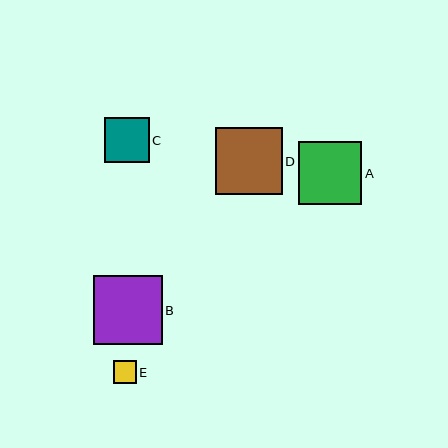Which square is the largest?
Square B is the largest with a size of approximately 69 pixels.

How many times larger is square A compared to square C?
Square A is approximately 1.4 times the size of square C.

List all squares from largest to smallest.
From largest to smallest: B, D, A, C, E.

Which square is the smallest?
Square E is the smallest with a size of approximately 23 pixels.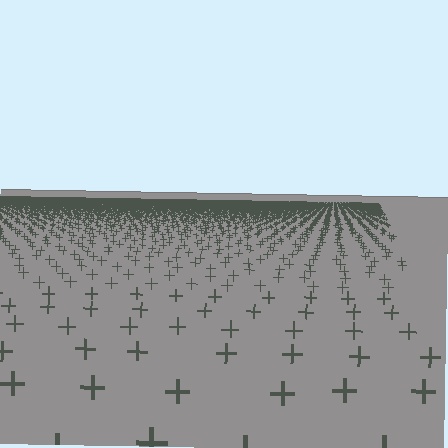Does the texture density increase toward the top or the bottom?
Density increases toward the top.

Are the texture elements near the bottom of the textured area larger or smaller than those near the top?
Larger. Near the bottom, elements are closer to the viewer and appear at a bigger on-screen size.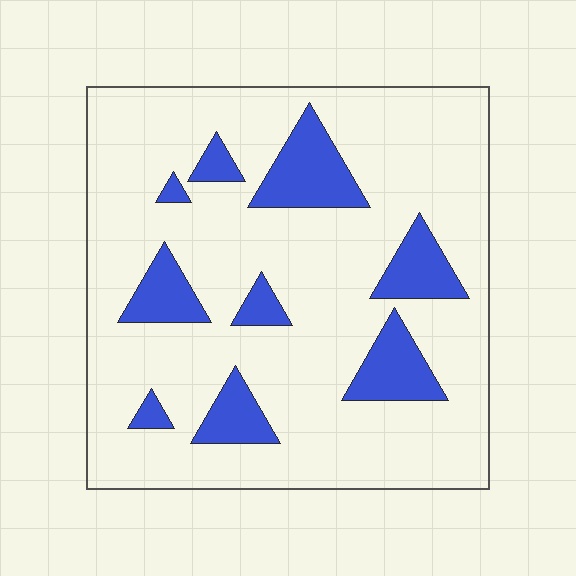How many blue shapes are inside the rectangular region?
9.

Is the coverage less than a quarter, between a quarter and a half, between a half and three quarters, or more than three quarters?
Less than a quarter.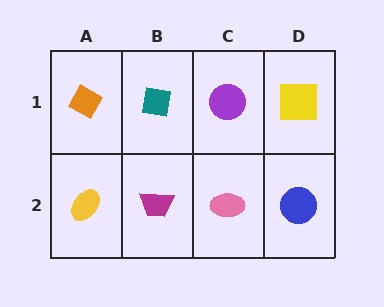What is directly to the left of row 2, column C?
A magenta trapezoid.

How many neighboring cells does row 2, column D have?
2.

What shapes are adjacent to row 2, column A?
An orange diamond (row 1, column A), a magenta trapezoid (row 2, column B).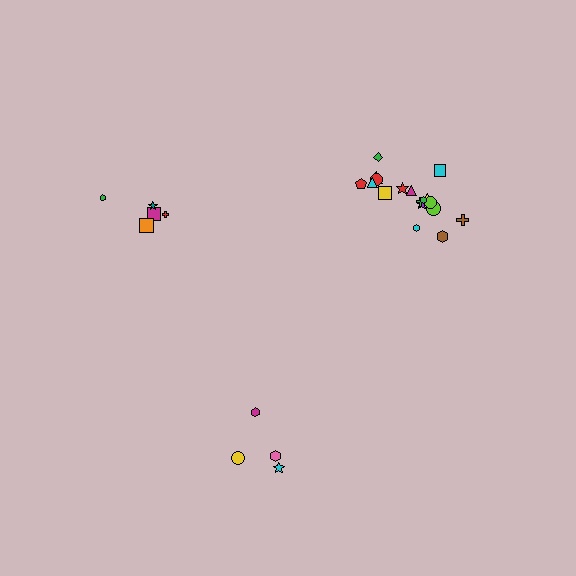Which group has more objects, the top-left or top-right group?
The top-right group.